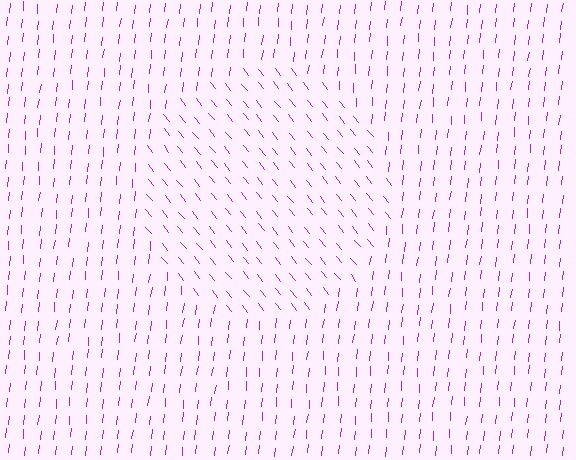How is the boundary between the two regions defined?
The boundary is defined purely by a change in line orientation (approximately 45 degrees difference). All lines are the same color and thickness.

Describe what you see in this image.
The image is filled with small purple line segments. A circle region in the image has lines oriented differently from the surrounding lines, creating a visible texture boundary.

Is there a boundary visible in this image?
Yes, there is a texture boundary formed by a change in line orientation.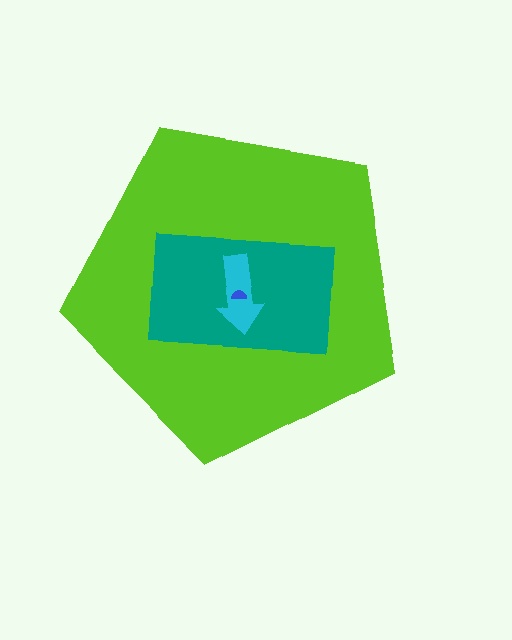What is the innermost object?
The blue semicircle.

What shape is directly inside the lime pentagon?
The teal rectangle.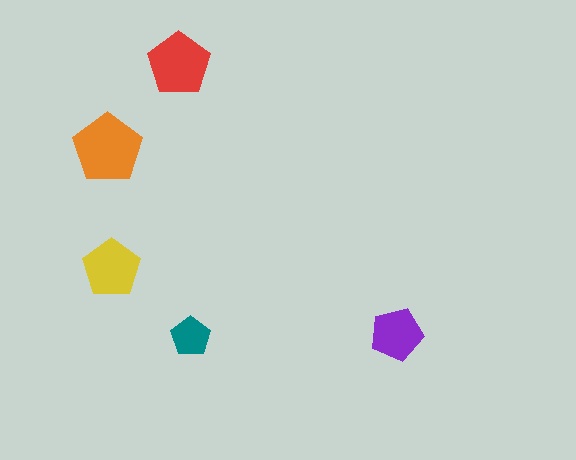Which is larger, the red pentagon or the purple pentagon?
The red one.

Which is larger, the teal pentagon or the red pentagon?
The red one.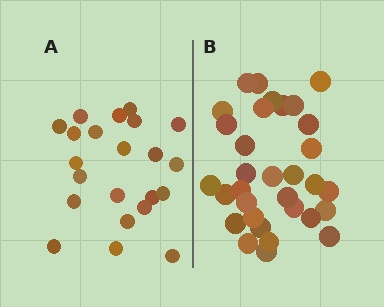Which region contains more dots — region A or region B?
Region B (the right region) has more dots.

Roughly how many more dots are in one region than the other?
Region B has roughly 10 or so more dots than region A.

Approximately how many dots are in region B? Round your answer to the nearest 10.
About 30 dots. (The exact count is 32, which rounds to 30.)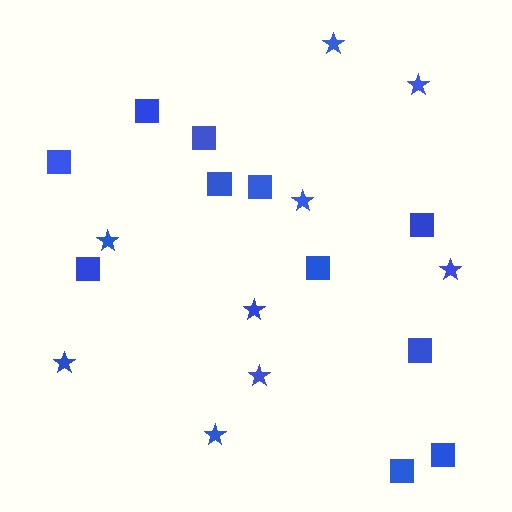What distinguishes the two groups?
There are 2 groups: one group of squares (11) and one group of stars (9).